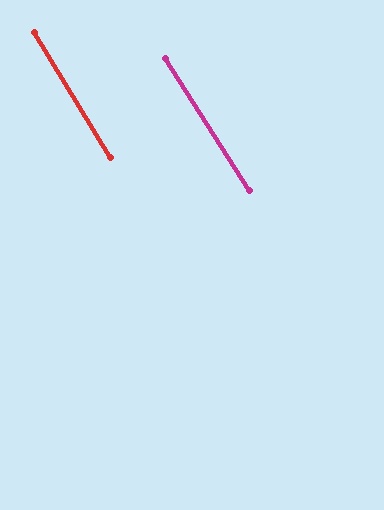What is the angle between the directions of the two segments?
Approximately 1 degree.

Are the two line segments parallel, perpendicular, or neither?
Parallel — their directions differ by only 0.8°.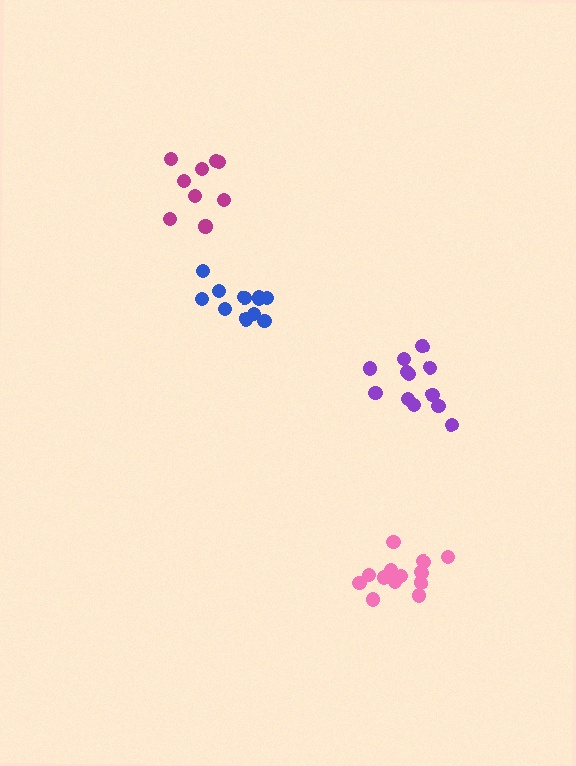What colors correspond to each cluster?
The clusters are colored: blue, purple, pink, magenta.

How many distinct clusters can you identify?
There are 4 distinct clusters.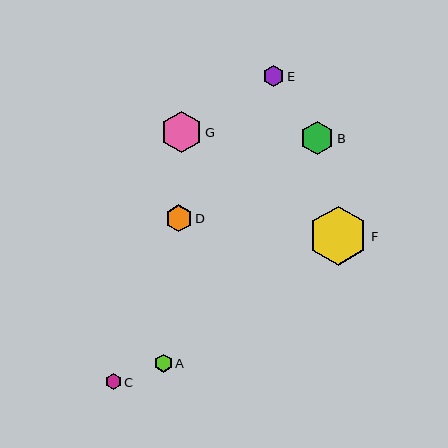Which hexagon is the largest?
Hexagon F is the largest with a size of approximately 59 pixels.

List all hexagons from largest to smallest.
From largest to smallest: F, G, B, D, E, A, C.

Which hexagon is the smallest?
Hexagon C is the smallest with a size of approximately 16 pixels.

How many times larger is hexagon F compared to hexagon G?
Hexagon F is approximately 1.5 times the size of hexagon G.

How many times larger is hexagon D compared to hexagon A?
Hexagon D is approximately 1.5 times the size of hexagon A.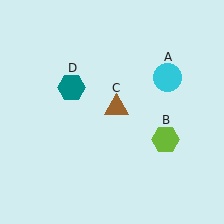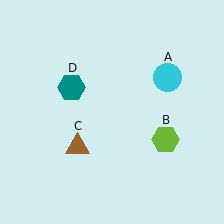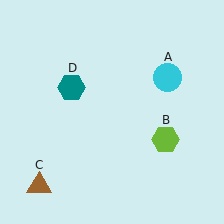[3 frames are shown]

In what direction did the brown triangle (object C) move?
The brown triangle (object C) moved down and to the left.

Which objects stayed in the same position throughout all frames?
Cyan circle (object A) and lime hexagon (object B) and teal hexagon (object D) remained stationary.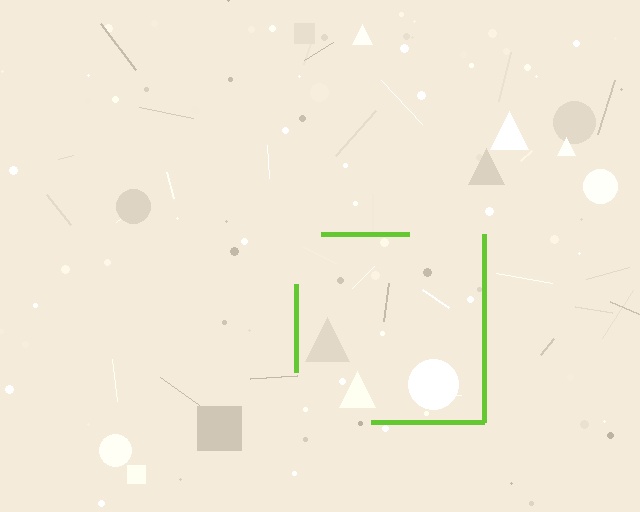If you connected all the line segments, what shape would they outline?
They would outline a square.